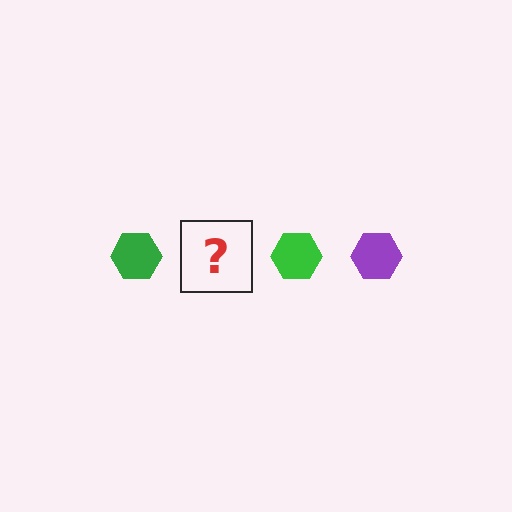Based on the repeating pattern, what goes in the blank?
The blank should be a purple hexagon.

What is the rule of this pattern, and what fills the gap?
The rule is that the pattern cycles through green, purple hexagons. The gap should be filled with a purple hexagon.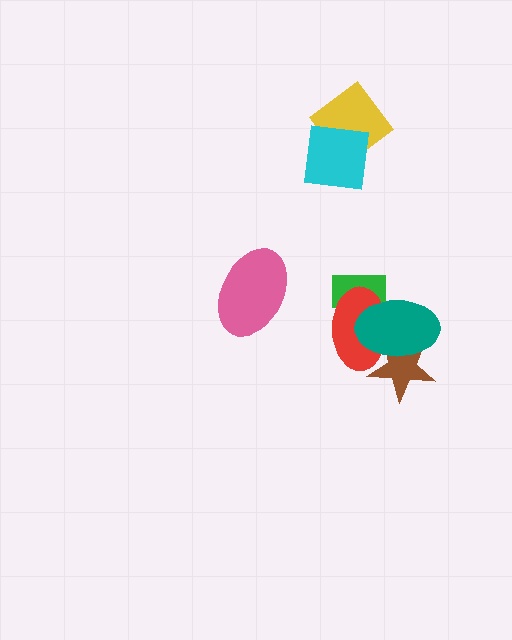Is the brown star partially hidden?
Yes, it is partially covered by another shape.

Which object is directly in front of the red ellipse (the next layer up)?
The brown star is directly in front of the red ellipse.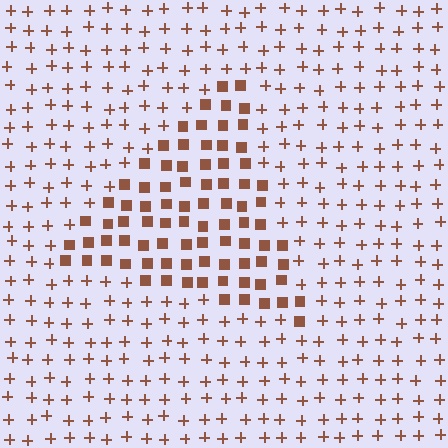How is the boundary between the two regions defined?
The boundary is defined by a change in element shape: squares inside vs. plus signs outside. All elements share the same color and spacing.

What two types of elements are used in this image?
The image uses squares inside the triangle region and plus signs outside it.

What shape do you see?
I see a triangle.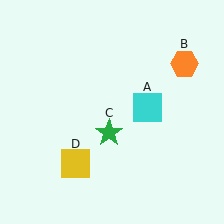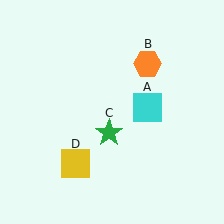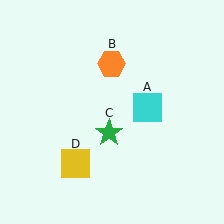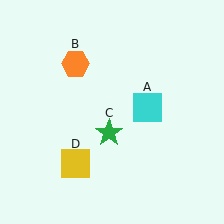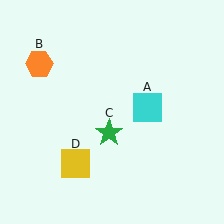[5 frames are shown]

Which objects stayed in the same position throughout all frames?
Cyan square (object A) and green star (object C) and yellow square (object D) remained stationary.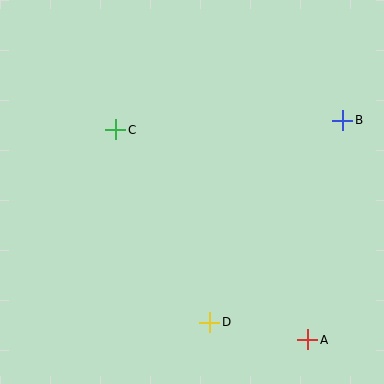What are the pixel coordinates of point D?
Point D is at (210, 322).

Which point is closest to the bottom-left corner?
Point D is closest to the bottom-left corner.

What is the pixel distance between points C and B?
The distance between C and B is 227 pixels.